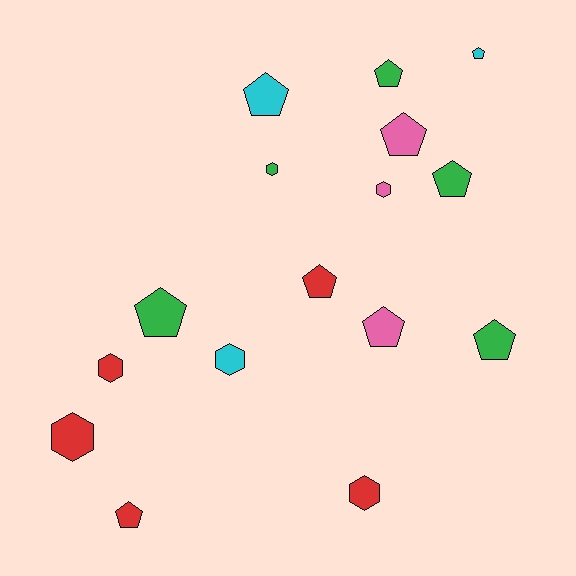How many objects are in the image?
There are 16 objects.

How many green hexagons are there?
There is 1 green hexagon.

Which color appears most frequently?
Red, with 5 objects.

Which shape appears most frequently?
Pentagon, with 10 objects.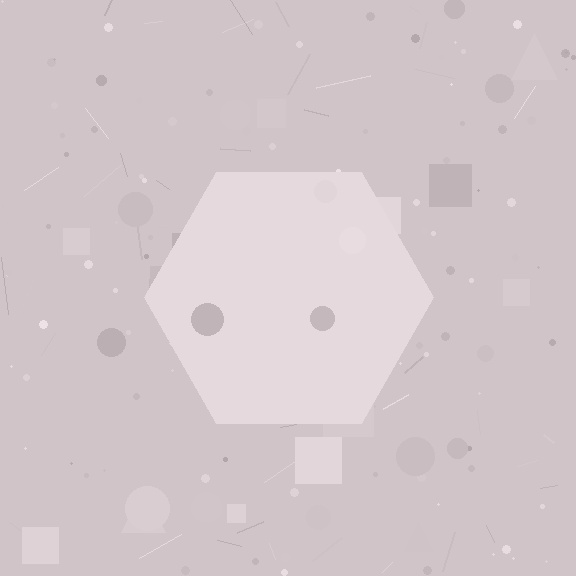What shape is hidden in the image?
A hexagon is hidden in the image.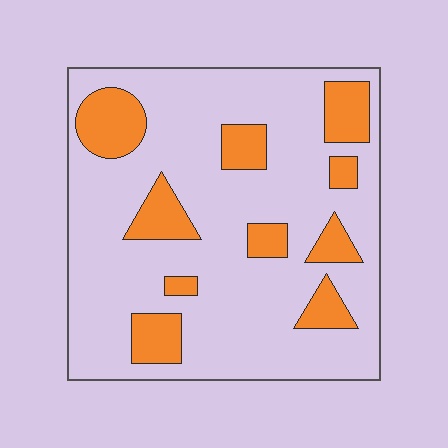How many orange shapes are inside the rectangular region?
10.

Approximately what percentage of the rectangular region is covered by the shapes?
Approximately 20%.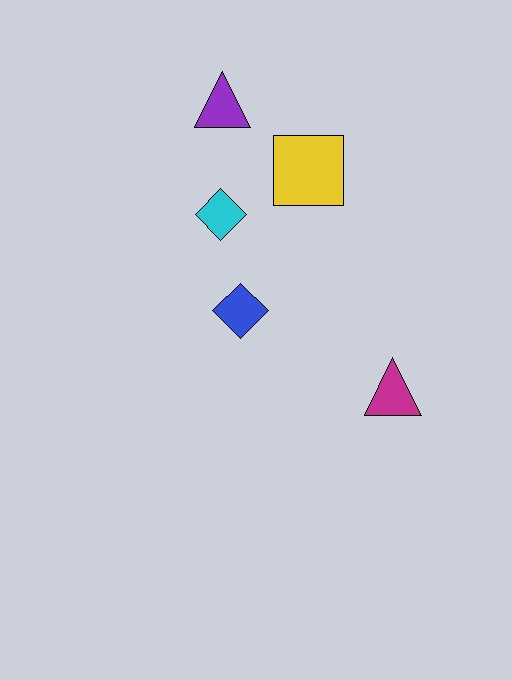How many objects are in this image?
There are 5 objects.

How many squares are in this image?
There is 1 square.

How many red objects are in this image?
There are no red objects.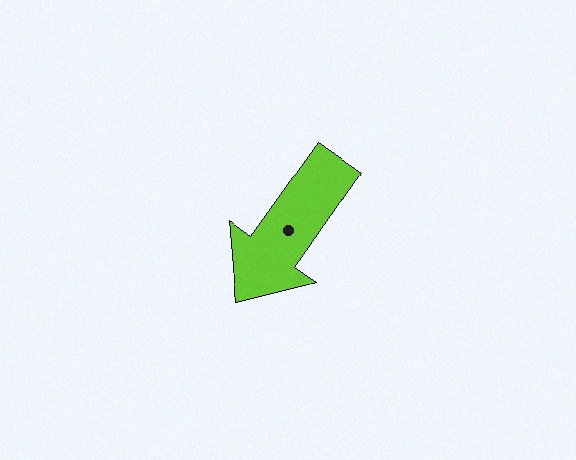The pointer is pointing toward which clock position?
Roughly 7 o'clock.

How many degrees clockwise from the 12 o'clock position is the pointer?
Approximately 215 degrees.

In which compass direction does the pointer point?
Southwest.